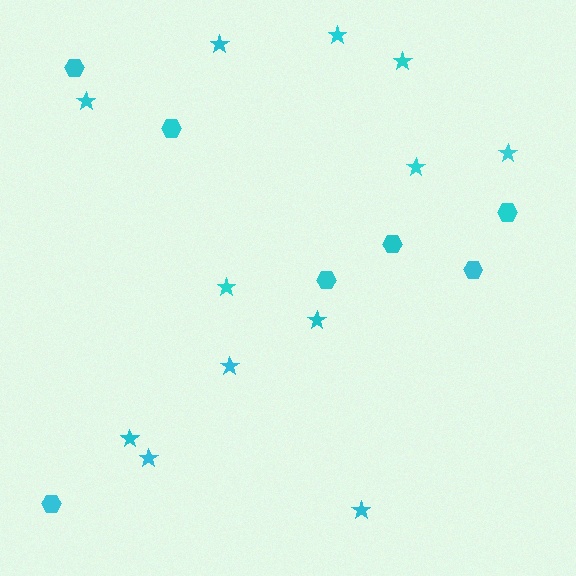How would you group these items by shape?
There are 2 groups: one group of stars (12) and one group of hexagons (7).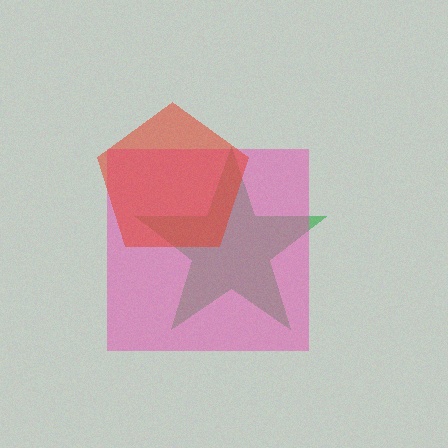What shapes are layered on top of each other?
The layered shapes are: a green star, a pink square, a red pentagon.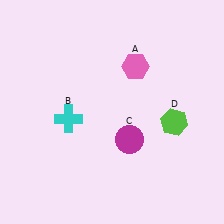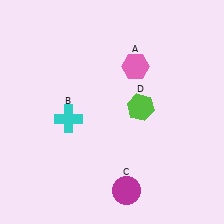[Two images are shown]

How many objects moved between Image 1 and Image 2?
2 objects moved between the two images.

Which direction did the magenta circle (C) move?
The magenta circle (C) moved down.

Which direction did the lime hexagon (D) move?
The lime hexagon (D) moved left.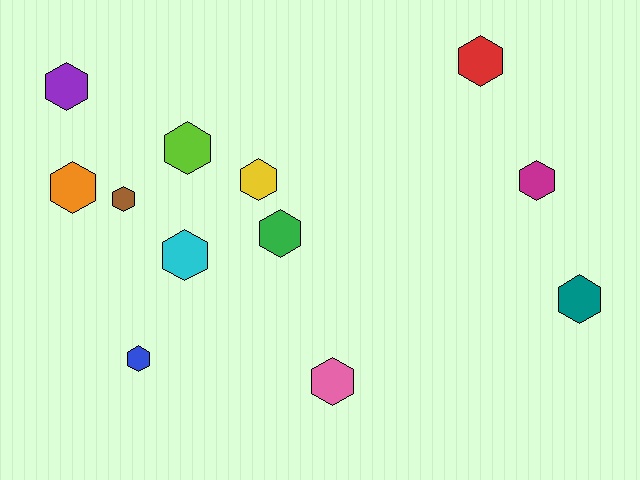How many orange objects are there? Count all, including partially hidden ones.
There is 1 orange object.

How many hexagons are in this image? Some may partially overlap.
There are 12 hexagons.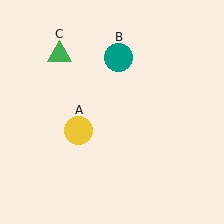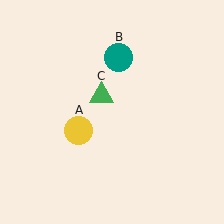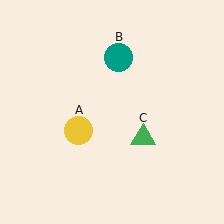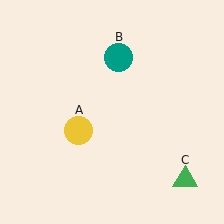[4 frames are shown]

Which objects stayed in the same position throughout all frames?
Yellow circle (object A) and teal circle (object B) remained stationary.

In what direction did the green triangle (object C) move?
The green triangle (object C) moved down and to the right.